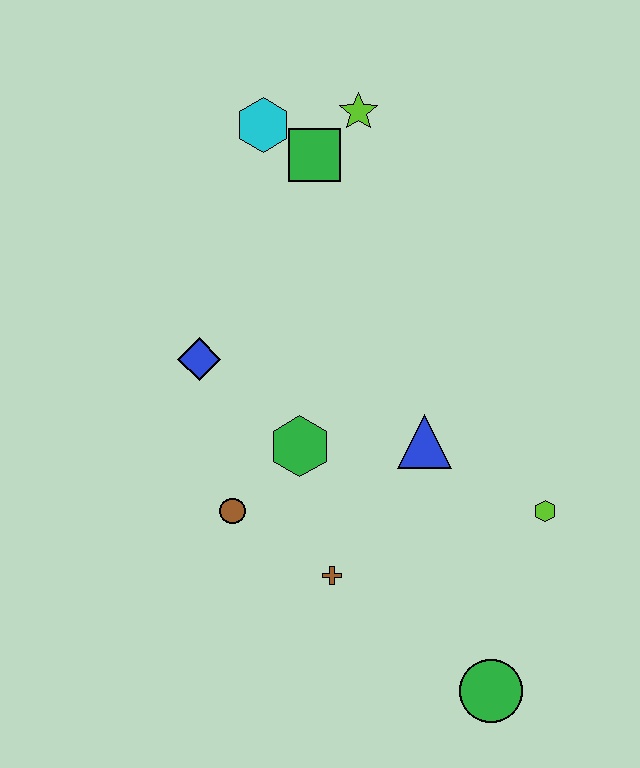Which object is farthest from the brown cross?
The lime star is farthest from the brown cross.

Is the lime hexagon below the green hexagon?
Yes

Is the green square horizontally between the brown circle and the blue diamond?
No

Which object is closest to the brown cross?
The brown circle is closest to the brown cross.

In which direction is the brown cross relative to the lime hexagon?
The brown cross is to the left of the lime hexagon.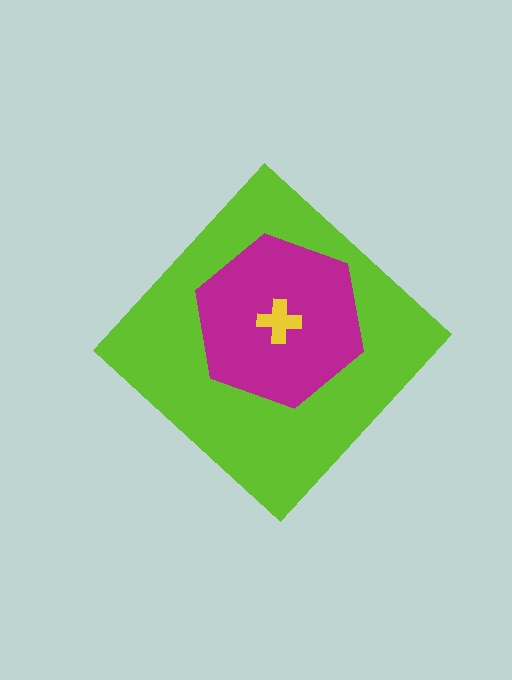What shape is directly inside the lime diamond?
The magenta hexagon.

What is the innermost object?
The yellow cross.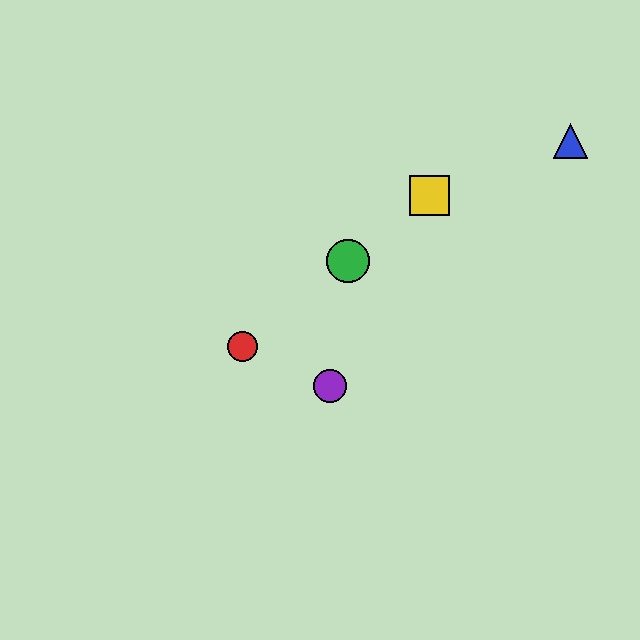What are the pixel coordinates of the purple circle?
The purple circle is at (330, 386).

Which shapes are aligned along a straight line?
The red circle, the green circle, the yellow square are aligned along a straight line.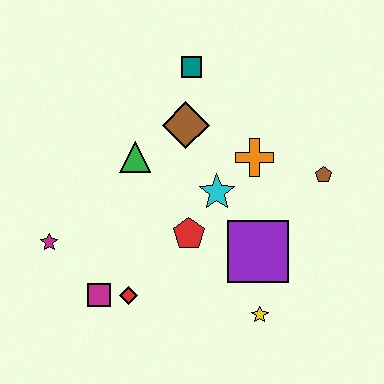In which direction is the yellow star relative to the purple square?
The yellow star is below the purple square.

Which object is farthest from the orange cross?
The magenta star is farthest from the orange cross.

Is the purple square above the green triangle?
No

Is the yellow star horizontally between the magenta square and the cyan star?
No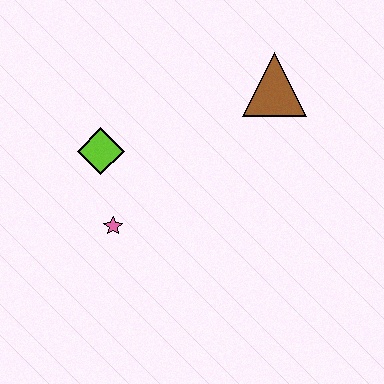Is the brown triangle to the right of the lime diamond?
Yes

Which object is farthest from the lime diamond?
The brown triangle is farthest from the lime diamond.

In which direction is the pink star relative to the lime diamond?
The pink star is below the lime diamond.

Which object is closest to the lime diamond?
The pink star is closest to the lime diamond.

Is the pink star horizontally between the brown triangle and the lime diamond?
Yes